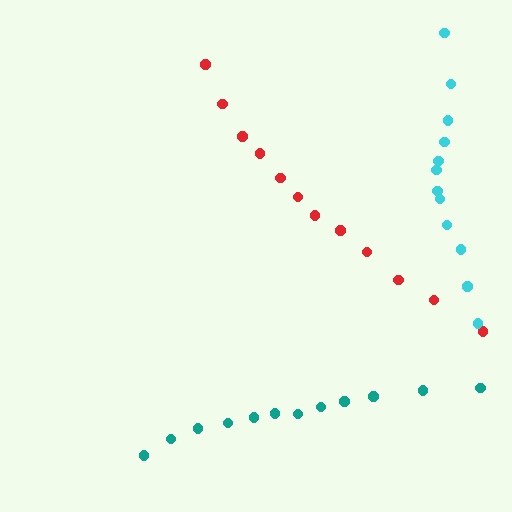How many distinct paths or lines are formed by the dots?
There are 3 distinct paths.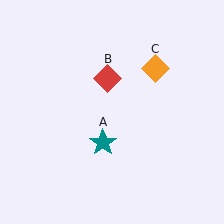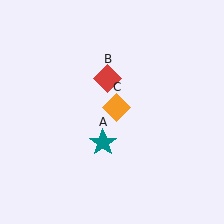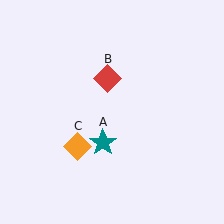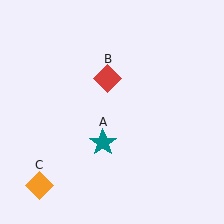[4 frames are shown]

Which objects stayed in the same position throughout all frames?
Teal star (object A) and red diamond (object B) remained stationary.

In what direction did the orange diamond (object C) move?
The orange diamond (object C) moved down and to the left.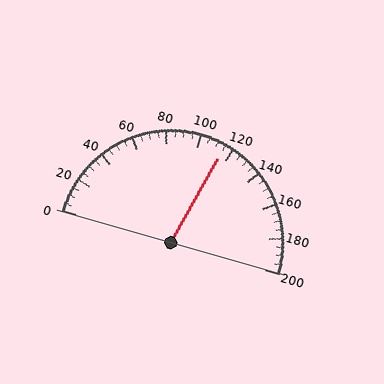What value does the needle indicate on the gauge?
The needle indicates approximately 115.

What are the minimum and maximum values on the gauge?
The gauge ranges from 0 to 200.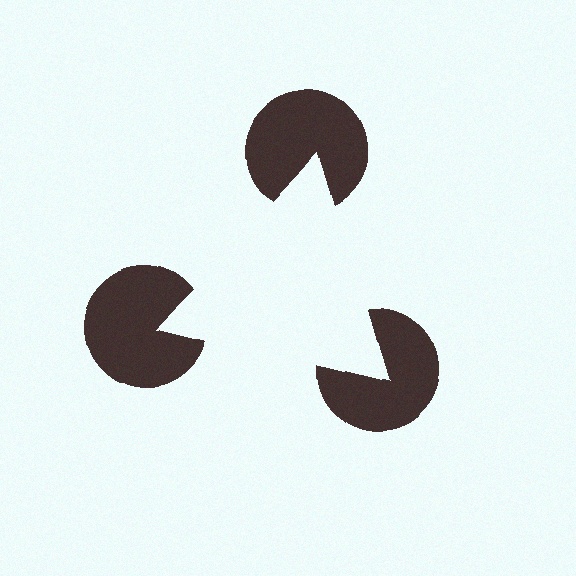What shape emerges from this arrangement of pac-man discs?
An illusory triangle — its edges are inferred from the aligned wedge cuts in the pac-man discs, not physically drawn.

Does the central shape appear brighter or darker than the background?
It typically appears slightly brighter than the background, even though no actual brightness change is drawn.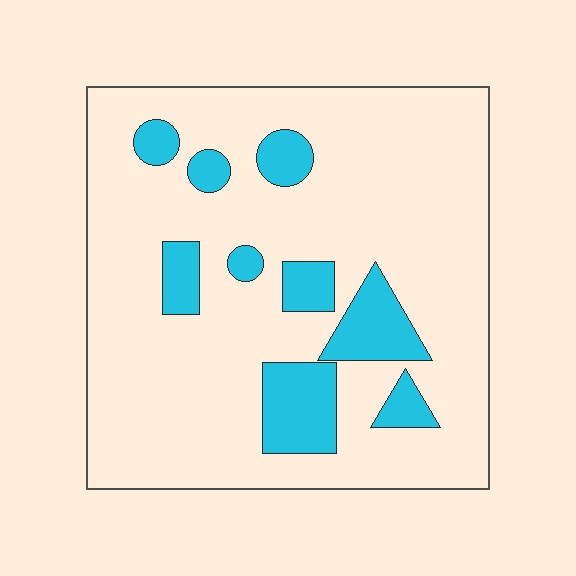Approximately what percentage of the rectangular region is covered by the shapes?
Approximately 15%.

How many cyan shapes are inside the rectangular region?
9.